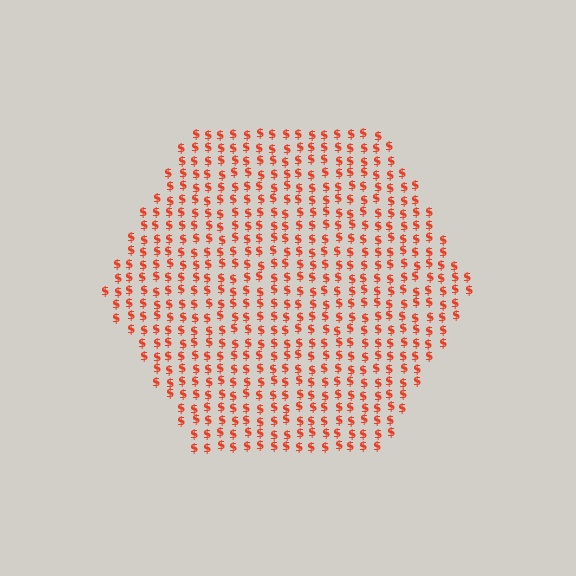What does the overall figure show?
The overall figure shows a hexagon.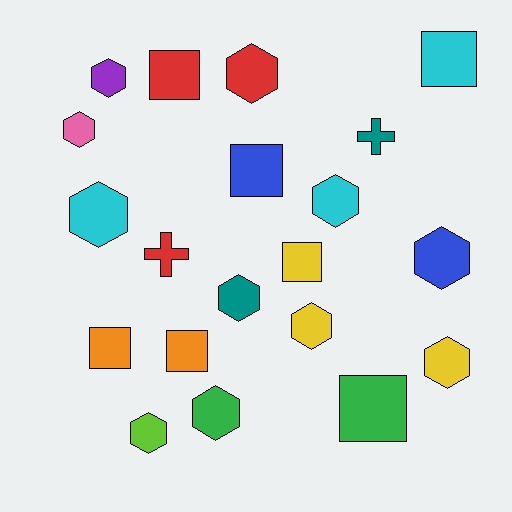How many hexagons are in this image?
There are 11 hexagons.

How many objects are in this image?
There are 20 objects.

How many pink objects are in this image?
There is 1 pink object.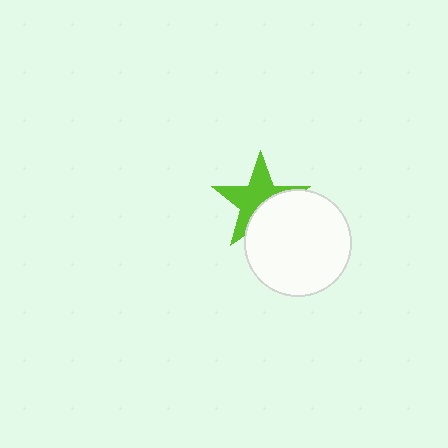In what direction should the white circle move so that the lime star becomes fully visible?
The white circle should move toward the lower-right. That is the shortest direction to clear the overlap and leave the lime star fully visible.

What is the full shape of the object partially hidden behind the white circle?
The partially hidden object is a lime star.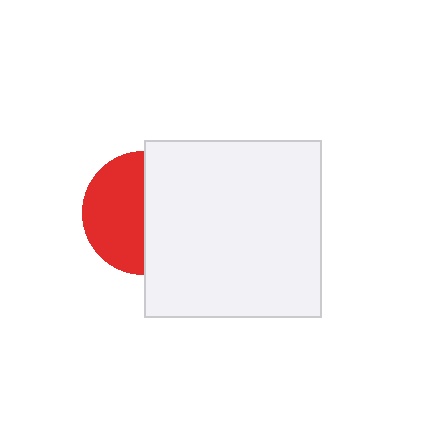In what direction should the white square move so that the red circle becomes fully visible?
The white square should move right. That is the shortest direction to clear the overlap and leave the red circle fully visible.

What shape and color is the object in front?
The object in front is a white square.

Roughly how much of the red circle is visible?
About half of it is visible (roughly 50%).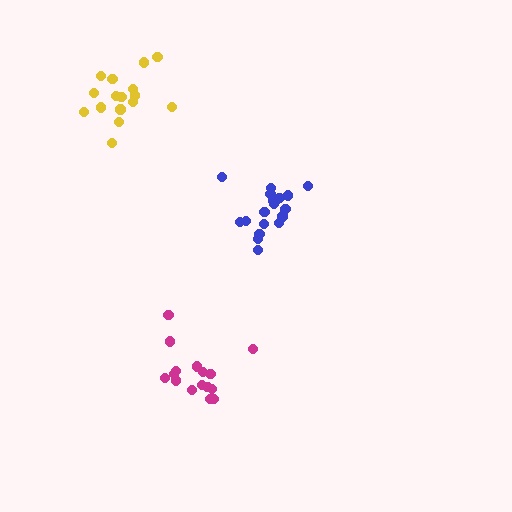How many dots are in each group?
Group 1: 19 dots, Group 2: 16 dots, Group 3: 16 dots (51 total).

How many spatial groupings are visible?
There are 3 spatial groupings.